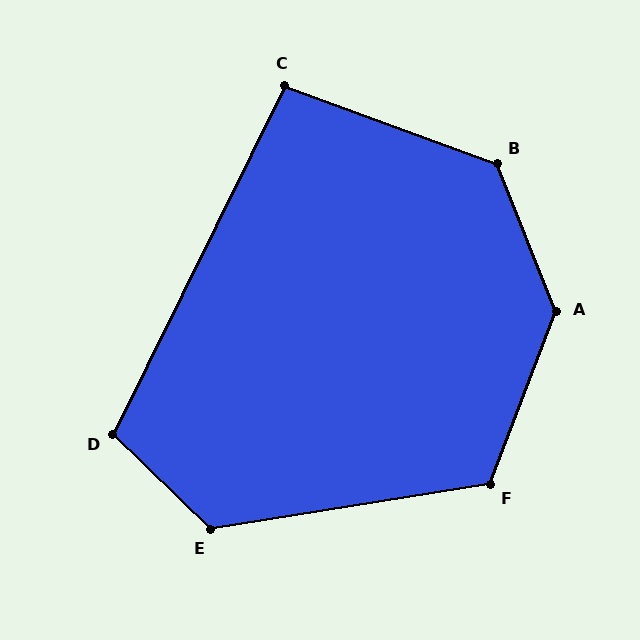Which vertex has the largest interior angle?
A, at approximately 137 degrees.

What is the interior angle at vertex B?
Approximately 132 degrees (obtuse).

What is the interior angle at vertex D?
Approximately 108 degrees (obtuse).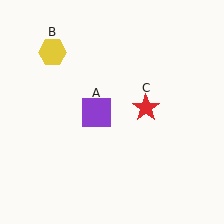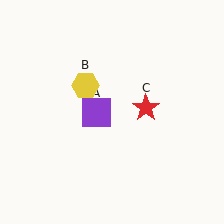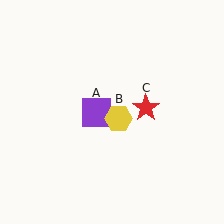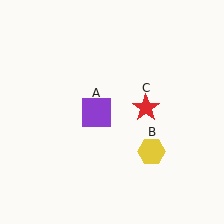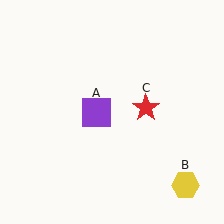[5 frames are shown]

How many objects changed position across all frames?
1 object changed position: yellow hexagon (object B).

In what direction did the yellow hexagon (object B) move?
The yellow hexagon (object B) moved down and to the right.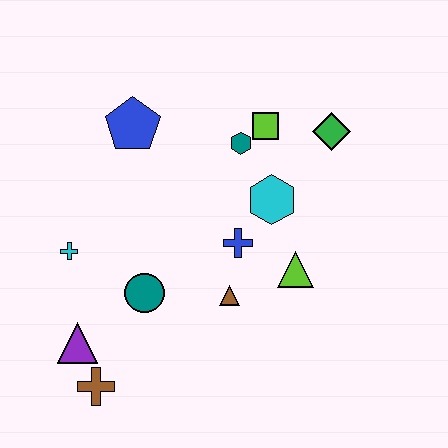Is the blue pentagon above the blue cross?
Yes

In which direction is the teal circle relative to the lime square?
The teal circle is below the lime square.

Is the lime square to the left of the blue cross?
No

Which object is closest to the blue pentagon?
The teal hexagon is closest to the blue pentagon.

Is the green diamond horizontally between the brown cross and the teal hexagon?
No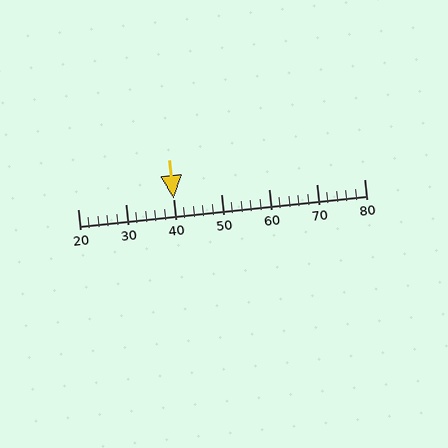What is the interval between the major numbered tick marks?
The major tick marks are spaced 10 units apart.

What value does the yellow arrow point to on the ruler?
The yellow arrow points to approximately 40.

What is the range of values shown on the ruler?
The ruler shows values from 20 to 80.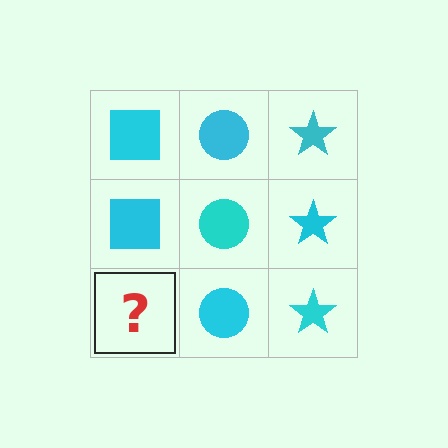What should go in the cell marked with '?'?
The missing cell should contain a cyan square.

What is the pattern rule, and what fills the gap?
The rule is that each column has a consistent shape. The gap should be filled with a cyan square.